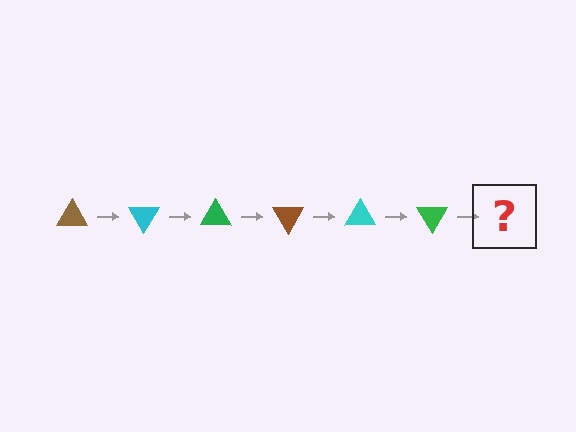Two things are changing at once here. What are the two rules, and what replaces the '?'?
The two rules are that it rotates 60 degrees each step and the color cycles through brown, cyan, and green. The '?' should be a brown triangle, rotated 360 degrees from the start.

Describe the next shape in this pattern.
It should be a brown triangle, rotated 360 degrees from the start.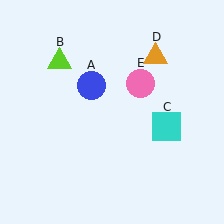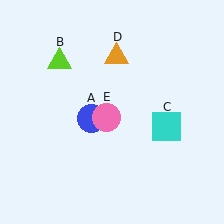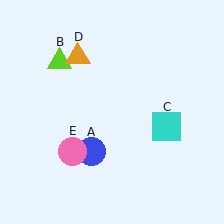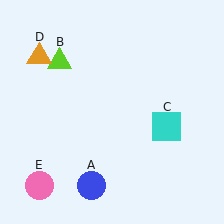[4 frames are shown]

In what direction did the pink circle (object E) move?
The pink circle (object E) moved down and to the left.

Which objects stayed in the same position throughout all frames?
Lime triangle (object B) and cyan square (object C) remained stationary.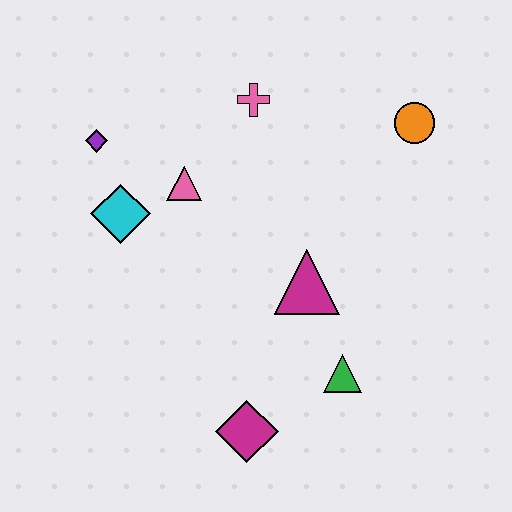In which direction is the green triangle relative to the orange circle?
The green triangle is below the orange circle.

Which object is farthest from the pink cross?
The magenta diamond is farthest from the pink cross.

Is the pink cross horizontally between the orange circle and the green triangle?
No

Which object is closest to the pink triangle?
The cyan diamond is closest to the pink triangle.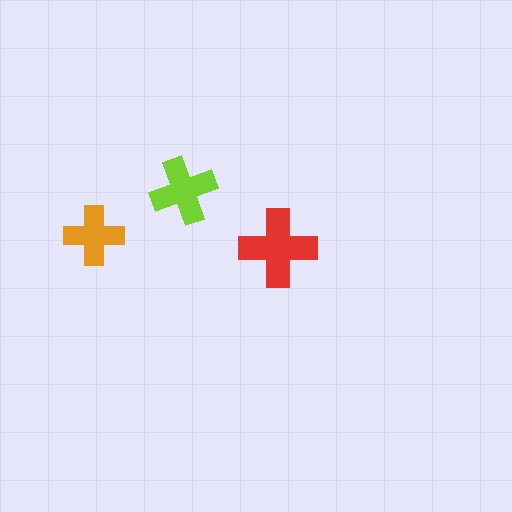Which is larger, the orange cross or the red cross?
The red one.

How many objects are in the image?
There are 3 objects in the image.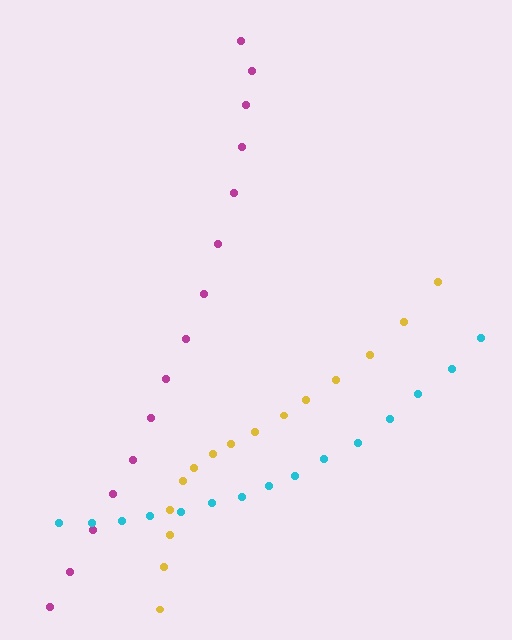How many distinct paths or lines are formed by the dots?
There are 3 distinct paths.